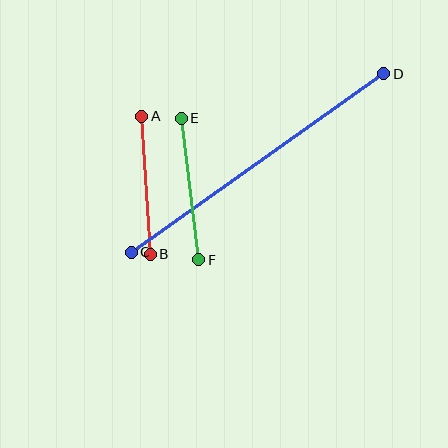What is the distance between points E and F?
The distance is approximately 143 pixels.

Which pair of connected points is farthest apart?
Points C and D are farthest apart.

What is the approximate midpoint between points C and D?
The midpoint is at approximately (257, 163) pixels.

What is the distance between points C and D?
The distance is approximately 309 pixels.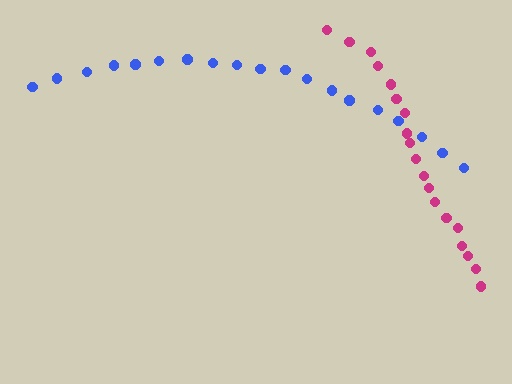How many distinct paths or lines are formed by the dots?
There are 2 distinct paths.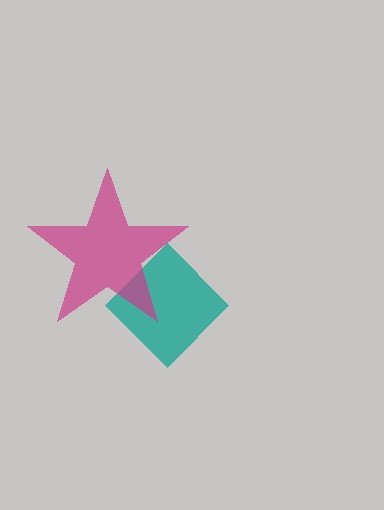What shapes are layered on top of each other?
The layered shapes are: a teal diamond, a magenta star.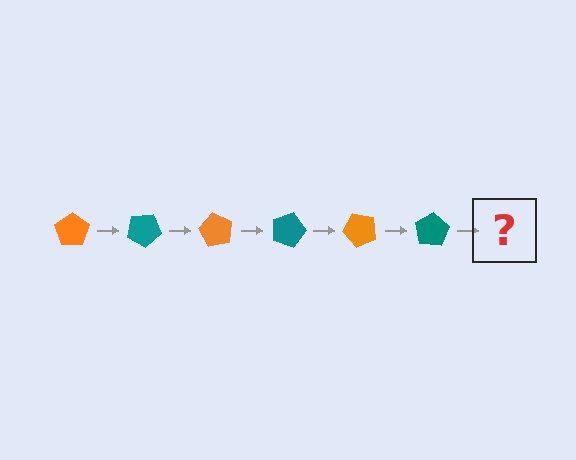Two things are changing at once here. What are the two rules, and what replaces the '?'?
The two rules are that it rotates 30 degrees each step and the color cycles through orange and teal. The '?' should be an orange pentagon, rotated 180 degrees from the start.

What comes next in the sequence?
The next element should be an orange pentagon, rotated 180 degrees from the start.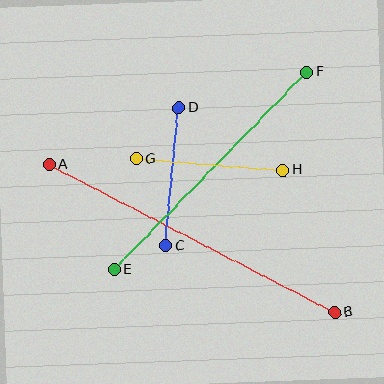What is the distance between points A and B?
The distance is approximately 321 pixels.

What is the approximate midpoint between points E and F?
The midpoint is at approximately (210, 171) pixels.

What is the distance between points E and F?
The distance is approximately 276 pixels.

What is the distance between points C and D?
The distance is approximately 139 pixels.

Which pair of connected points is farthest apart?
Points A and B are farthest apart.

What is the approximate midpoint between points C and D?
The midpoint is at approximately (172, 177) pixels.